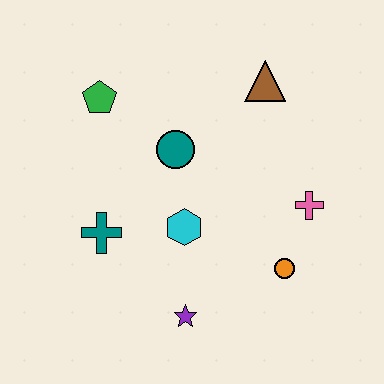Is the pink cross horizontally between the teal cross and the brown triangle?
No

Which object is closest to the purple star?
The cyan hexagon is closest to the purple star.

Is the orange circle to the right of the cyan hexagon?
Yes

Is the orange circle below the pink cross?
Yes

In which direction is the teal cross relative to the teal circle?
The teal cross is below the teal circle.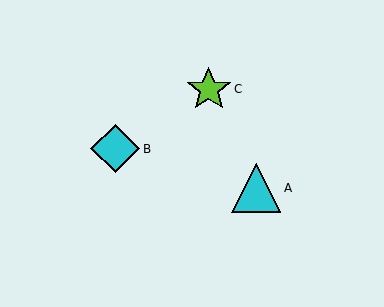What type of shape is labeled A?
Shape A is a cyan triangle.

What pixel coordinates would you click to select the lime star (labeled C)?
Click at (209, 89) to select the lime star C.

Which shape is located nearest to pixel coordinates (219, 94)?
The lime star (labeled C) at (209, 89) is nearest to that location.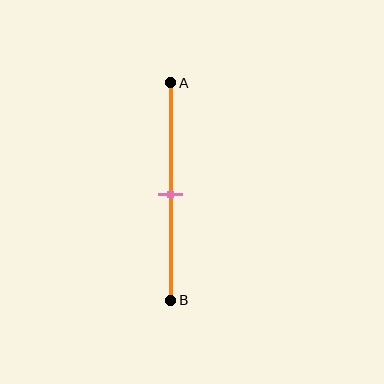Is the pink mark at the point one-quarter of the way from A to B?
No, the mark is at about 50% from A, not at the 25% one-quarter point.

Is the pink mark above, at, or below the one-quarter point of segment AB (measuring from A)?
The pink mark is below the one-quarter point of segment AB.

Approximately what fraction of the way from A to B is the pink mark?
The pink mark is approximately 50% of the way from A to B.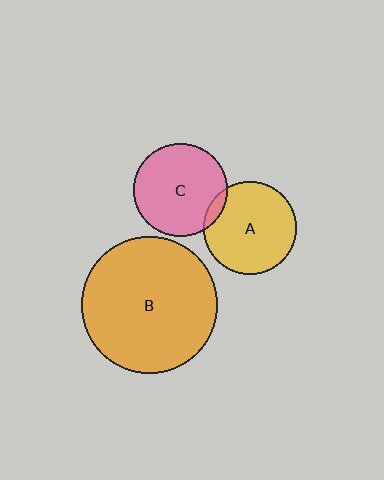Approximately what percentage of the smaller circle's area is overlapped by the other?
Approximately 5%.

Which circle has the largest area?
Circle B (orange).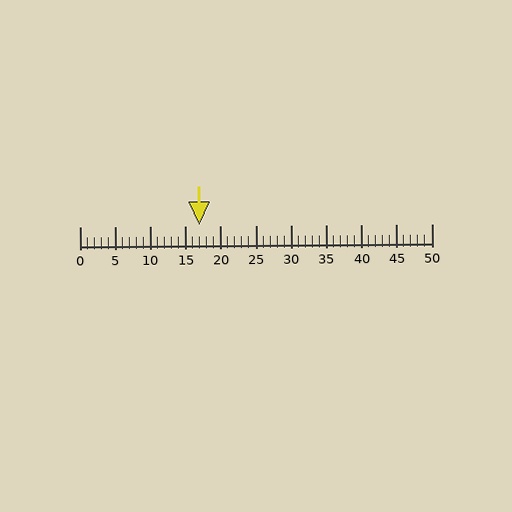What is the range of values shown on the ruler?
The ruler shows values from 0 to 50.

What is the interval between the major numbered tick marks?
The major tick marks are spaced 5 units apart.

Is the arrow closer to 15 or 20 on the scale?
The arrow is closer to 15.